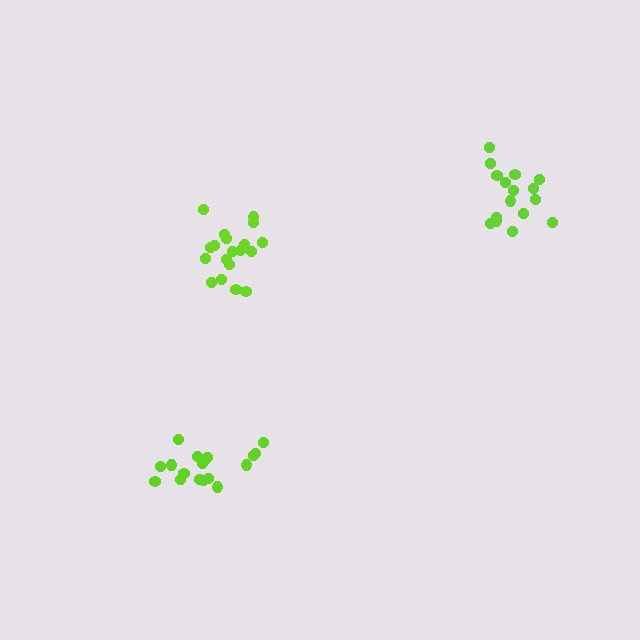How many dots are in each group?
Group 1: 18 dots, Group 2: 19 dots, Group 3: 16 dots (53 total).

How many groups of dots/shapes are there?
There are 3 groups.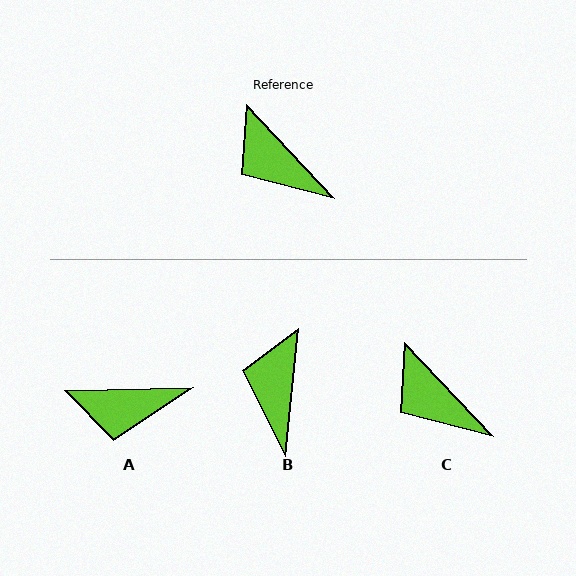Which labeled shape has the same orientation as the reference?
C.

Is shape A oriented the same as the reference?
No, it is off by about 48 degrees.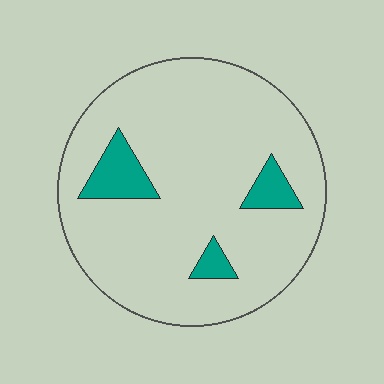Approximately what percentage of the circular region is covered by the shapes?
Approximately 10%.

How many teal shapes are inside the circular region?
3.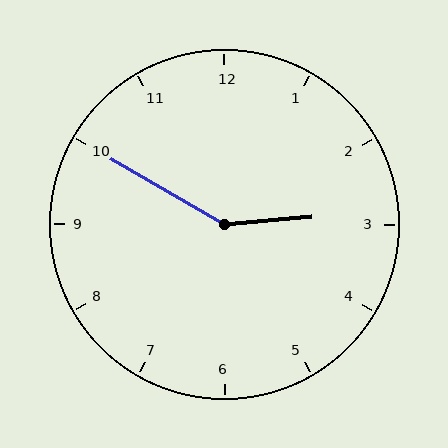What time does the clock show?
2:50.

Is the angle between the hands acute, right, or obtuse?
It is obtuse.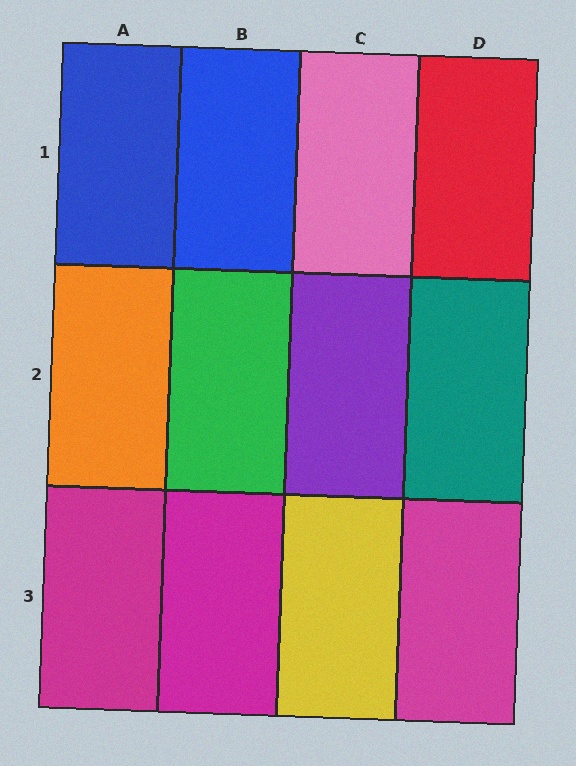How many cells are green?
1 cell is green.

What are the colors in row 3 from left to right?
Magenta, magenta, yellow, magenta.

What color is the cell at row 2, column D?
Teal.